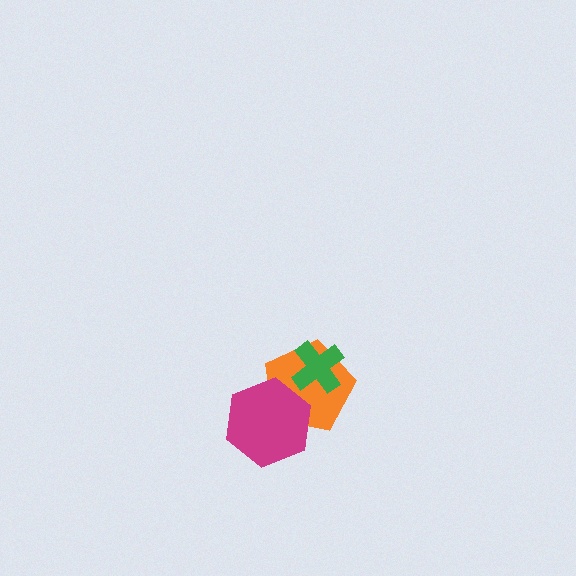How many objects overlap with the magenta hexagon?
1 object overlaps with the magenta hexagon.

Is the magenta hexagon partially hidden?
No, no other shape covers it.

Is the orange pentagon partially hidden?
Yes, it is partially covered by another shape.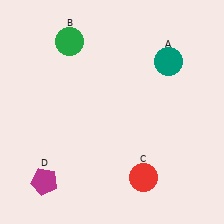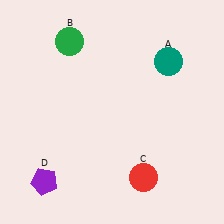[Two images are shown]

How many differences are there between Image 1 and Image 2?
There is 1 difference between the two images.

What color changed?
The pentagon (D) changed from magenta in Image 1 to purple in Image 2.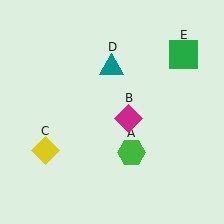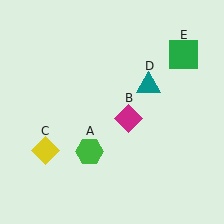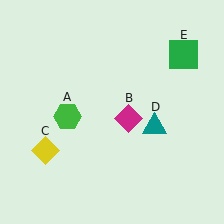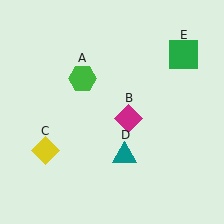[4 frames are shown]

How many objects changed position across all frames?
2 objects changed position: green hexagon (object A), teal triangle (object D).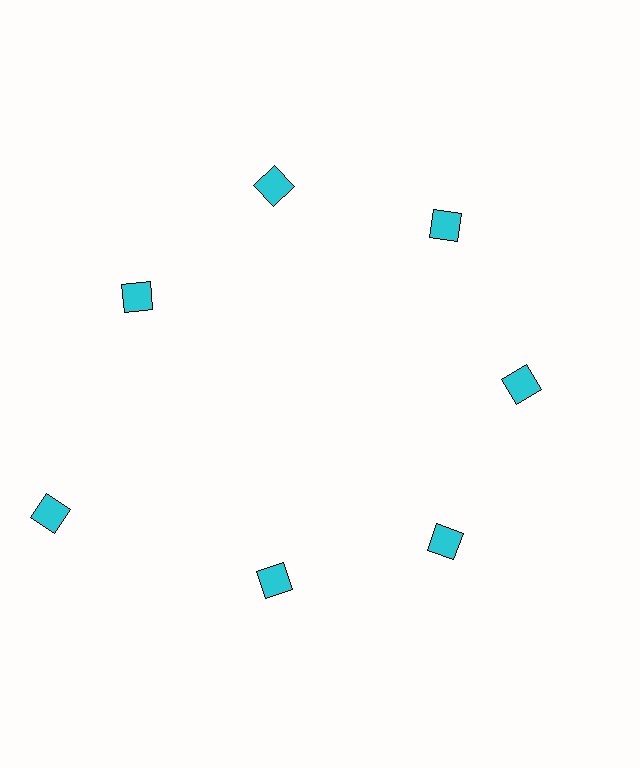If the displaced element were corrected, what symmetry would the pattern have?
It would have 7-fold rotational symmetry — the pattern would map onto itself every 51 degrees.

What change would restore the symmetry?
The symmetry would be restored by moving it inward, back onto the ring so that all 7 diamonds sit at equal angles and equal distance from the center.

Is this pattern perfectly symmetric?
No. The 7 cyan diamonds are arranged in a ring, but one element near the 8 o'clock position is pushed outward from the center, breaking the 7-fold rotational symmetry.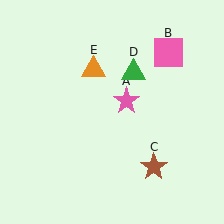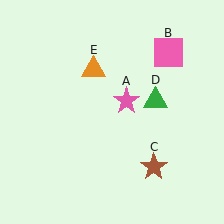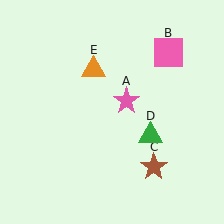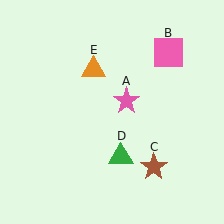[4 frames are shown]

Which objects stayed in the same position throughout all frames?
Pink star (object A) and pink square (object B) and brown star (object C) and orange triangle (object E) remained stationary.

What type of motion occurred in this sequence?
The green triangle (object D) rotated clockwise around the center of the scene.